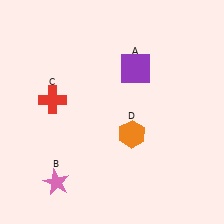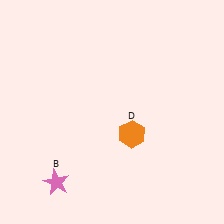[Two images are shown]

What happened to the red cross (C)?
The red cross (C) was removed in Image 2. It was in the top-left area of Image 1.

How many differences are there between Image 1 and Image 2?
There are 2 differences between the two images.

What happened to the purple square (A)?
The purple square (A) was removed in Image 2. It was in the top-right area of Image 1.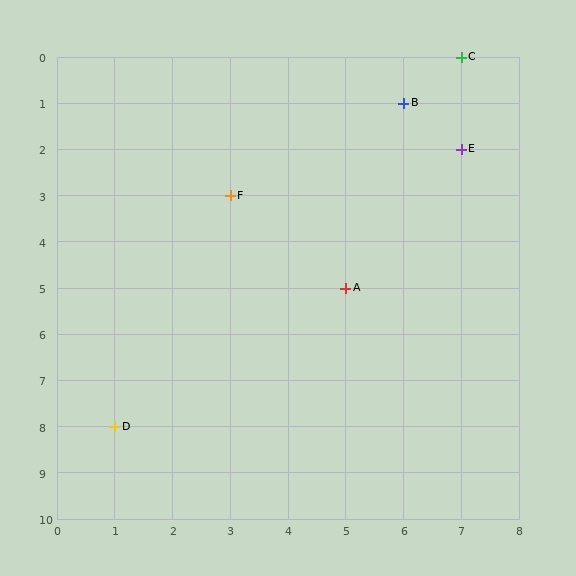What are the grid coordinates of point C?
Point C is at grid coordinates (7, 0).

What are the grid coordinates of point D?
Point D is at grid coordinates (1, 8).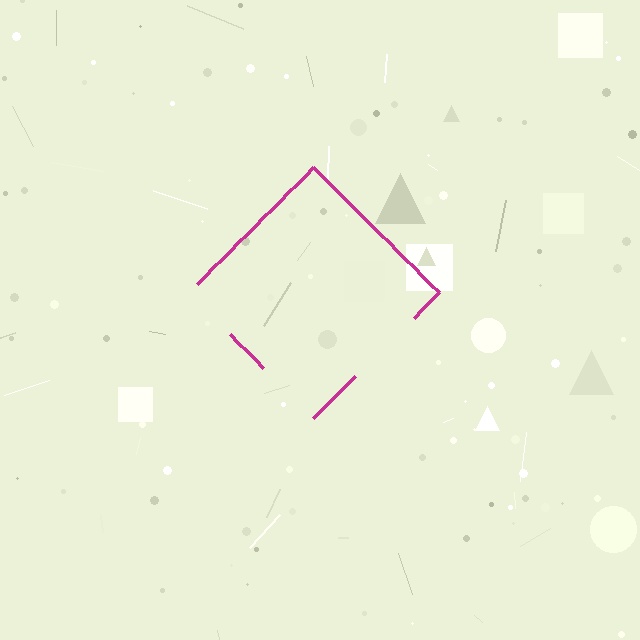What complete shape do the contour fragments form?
The contour fragments form a diamond.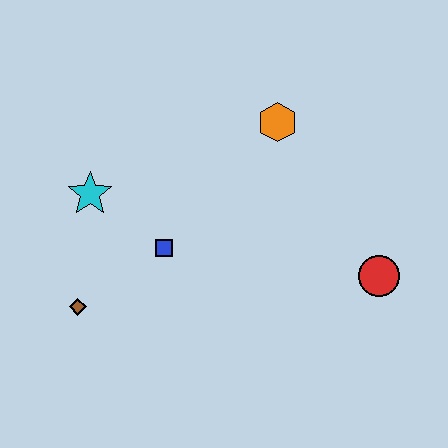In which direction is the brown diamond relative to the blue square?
The brown diamond is to the left of the blue square.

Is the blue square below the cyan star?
Yes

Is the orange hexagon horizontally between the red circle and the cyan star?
Yes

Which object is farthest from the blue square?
The red circle is farthest from the blue square.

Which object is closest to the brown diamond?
The blue square is closest to the brown diamond.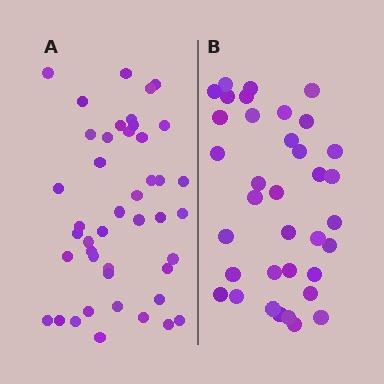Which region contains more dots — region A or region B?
Region A (the left region) has more dots.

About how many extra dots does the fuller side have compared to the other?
Region A has roughly 8 or so more dots than region B.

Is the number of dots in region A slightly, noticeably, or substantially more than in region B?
Region A has only slightly more — the two regions are fairly close. The ratio is roughly 1.2 to 1.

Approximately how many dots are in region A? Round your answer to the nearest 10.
About 40 dots. (The exact count is 44, which rounds to 40.)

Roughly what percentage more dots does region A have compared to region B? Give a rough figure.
About 20% more.